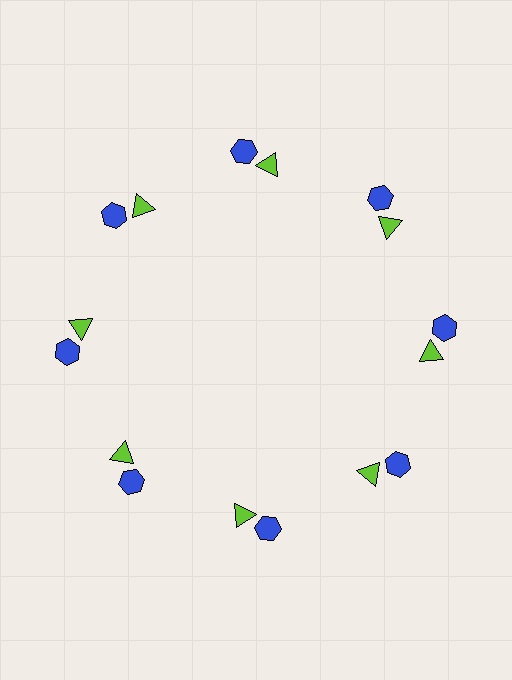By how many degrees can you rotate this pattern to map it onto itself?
The pattern maps onto itself every 45 degrees of rotation.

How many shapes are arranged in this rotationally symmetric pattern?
There are 16 shapes, arranged in 8 groups of 2.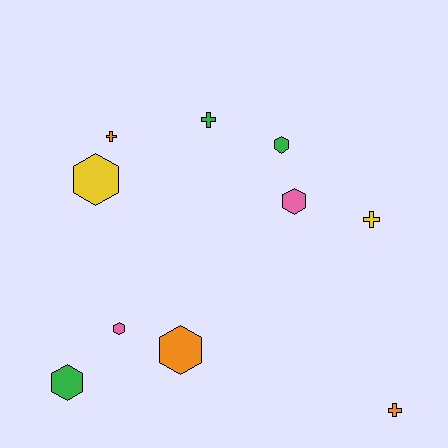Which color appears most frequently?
Green, with 3 objects.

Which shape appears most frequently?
Hexagon, with 6 objects.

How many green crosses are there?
There is 1 green cross.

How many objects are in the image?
There are 10 objects.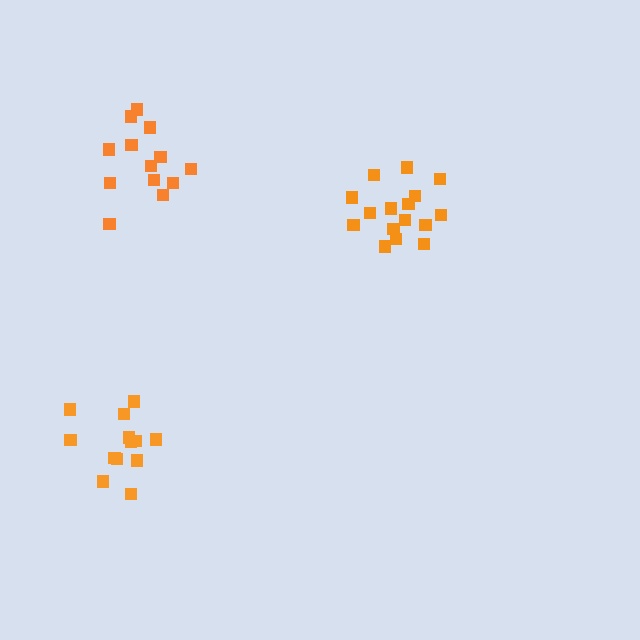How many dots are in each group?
Group 1: 16 dots, Group 2: 13 dots, Group 3: 13 dots (42 total).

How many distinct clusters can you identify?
There are 3 distinct clusters.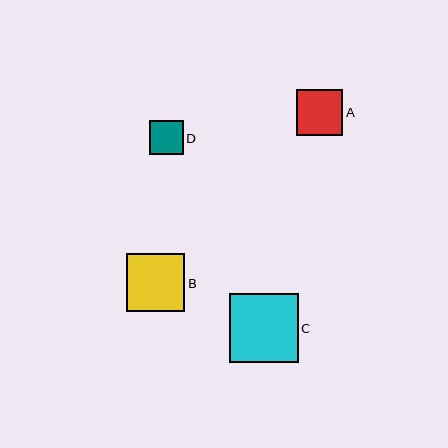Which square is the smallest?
Square D is the smallest with a size of approximately 34 pixels.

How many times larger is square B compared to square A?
Square B is approximately 1.3 times the size of square A.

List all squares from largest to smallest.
From largest to smallest: C, B, A, D.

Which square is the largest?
Square C is the largest with a size of approximately 69 pixels.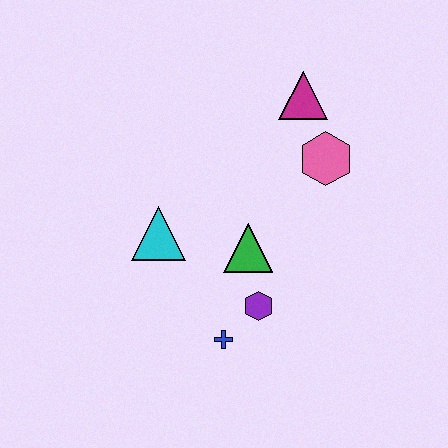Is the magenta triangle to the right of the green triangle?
Yes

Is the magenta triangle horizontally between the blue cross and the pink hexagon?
Yes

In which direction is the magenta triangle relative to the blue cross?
The magenta triangle is above the blue cross.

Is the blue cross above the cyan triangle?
No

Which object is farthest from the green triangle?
The magenta triangle is farthest from the green triangle.